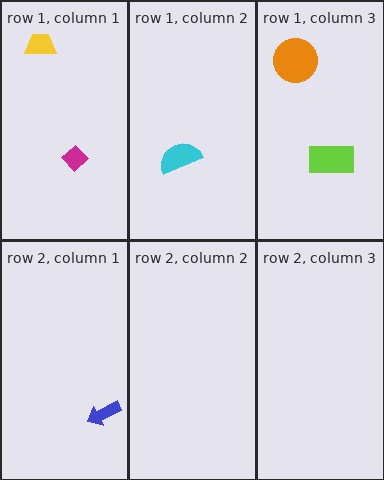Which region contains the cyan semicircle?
The row 1, column 2 region.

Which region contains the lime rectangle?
The row 1, column 3 region.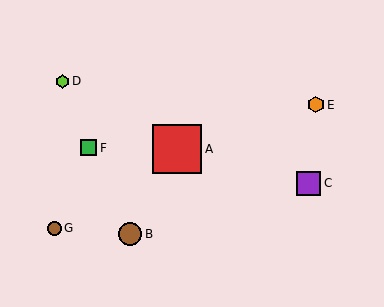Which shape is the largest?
The red square (labeled A) is the largest.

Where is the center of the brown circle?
The center of the brown circle is at (54, 228).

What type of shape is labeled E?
Shape E is an orange hexagon.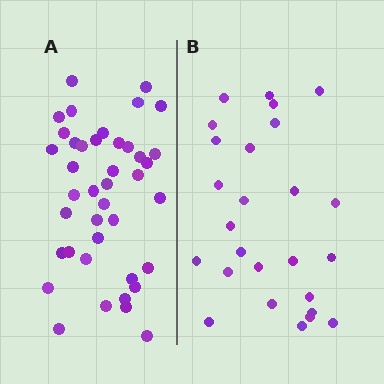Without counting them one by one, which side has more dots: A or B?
Region A (the left region) has more dots.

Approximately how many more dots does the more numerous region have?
Region A has approximately 15 more dots than region B.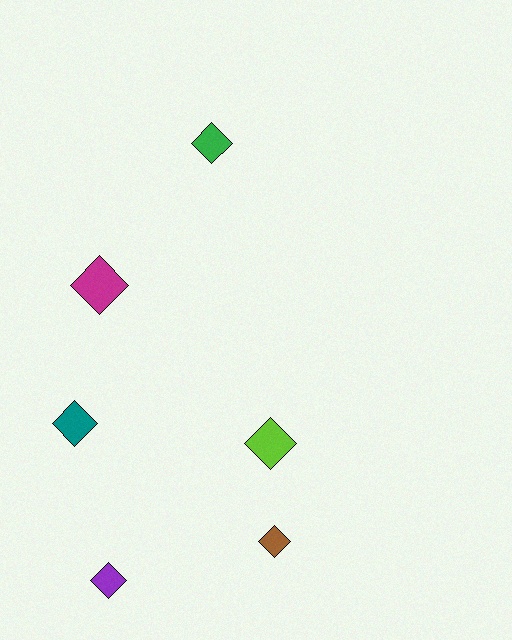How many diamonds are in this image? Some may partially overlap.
There are 6 diamonds.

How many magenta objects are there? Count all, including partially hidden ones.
There is 1 magenta object.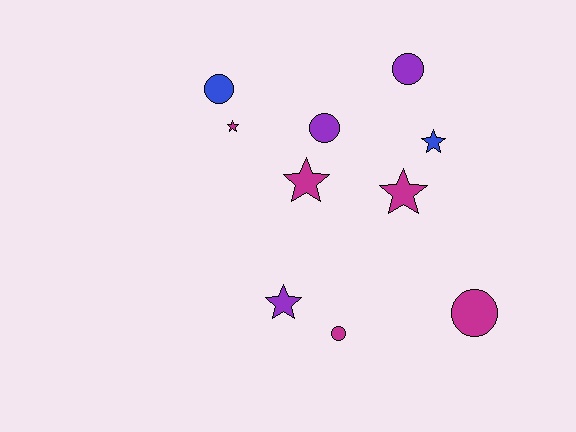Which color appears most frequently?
Magenta, with 5 objects.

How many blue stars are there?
There is 1 blue star.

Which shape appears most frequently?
Star, with 5 objects.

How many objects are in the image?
There are 10 objects.